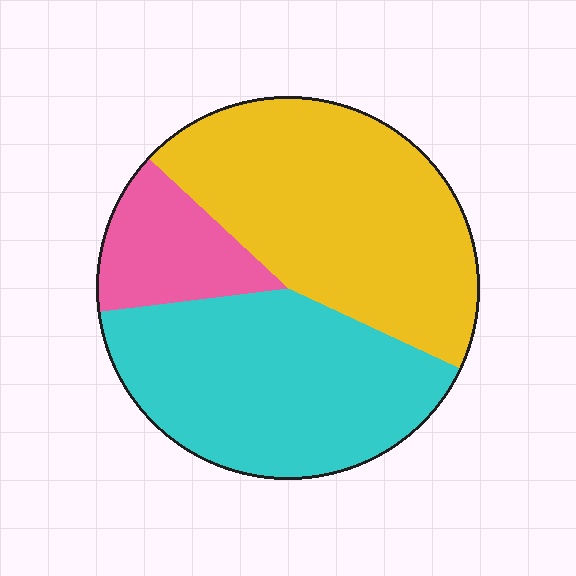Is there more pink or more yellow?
Yellow.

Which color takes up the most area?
Yellow, at roughly 45%.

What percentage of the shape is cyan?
Cyan covers about 40% of the shape.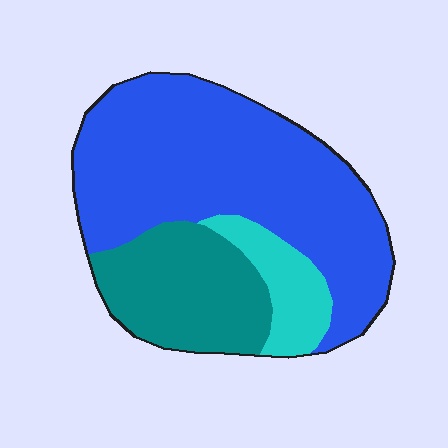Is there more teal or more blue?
Blue.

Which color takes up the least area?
Cyan, at roughly 10%.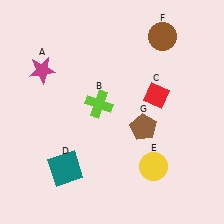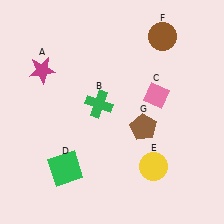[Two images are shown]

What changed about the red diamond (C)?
In Image 1, C is red. In Image 2, it changed to pink.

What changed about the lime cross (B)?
In Image 1, B is lime. In Image 2, it changed to green.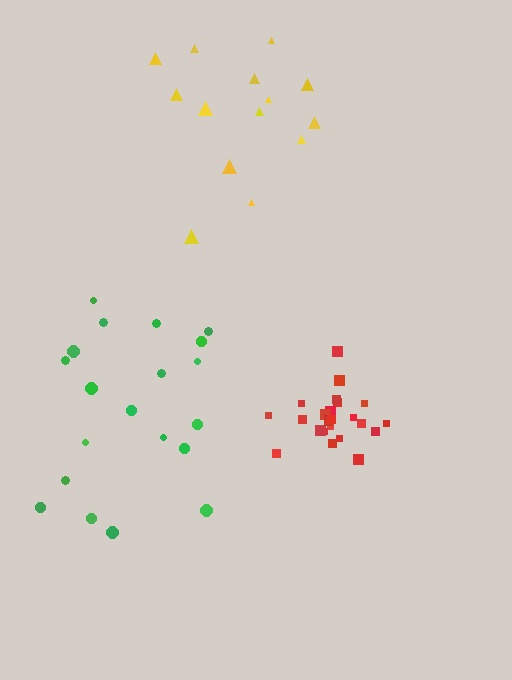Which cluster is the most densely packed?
Red.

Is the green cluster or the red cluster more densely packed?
Red.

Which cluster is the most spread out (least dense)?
Yellow.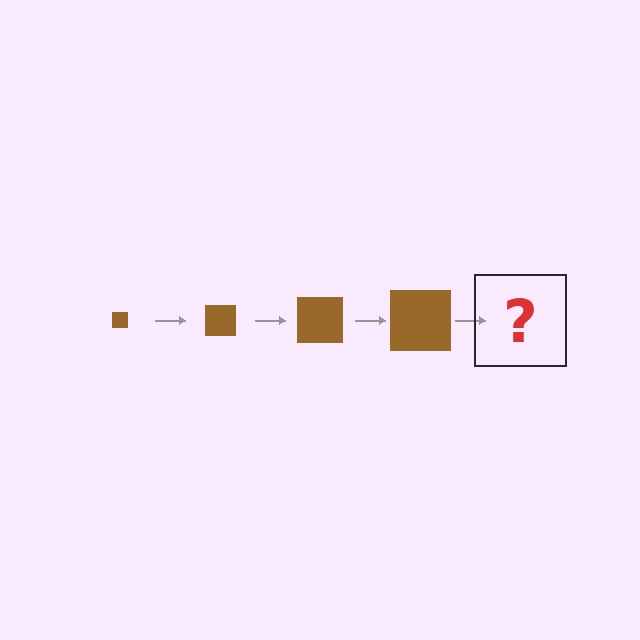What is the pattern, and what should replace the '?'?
The pattern is that the square gets progressively larger each step. The '?' should be a brown square, larger than the previous one.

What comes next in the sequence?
The next element should be a brown square, larger than the previous one.